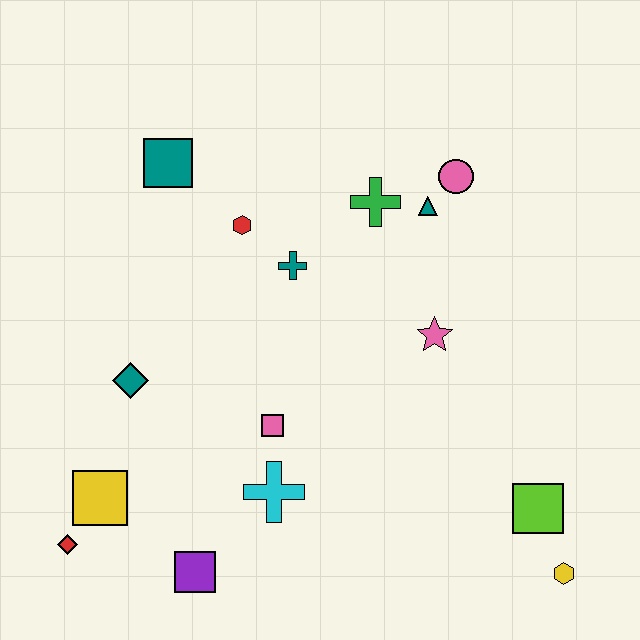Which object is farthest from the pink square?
The yellow hexagon is farthest from the pink square.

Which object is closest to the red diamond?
The yellow square is closest to the red diamond.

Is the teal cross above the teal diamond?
Yes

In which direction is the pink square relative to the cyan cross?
The pink square is above the cyan cross.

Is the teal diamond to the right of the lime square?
No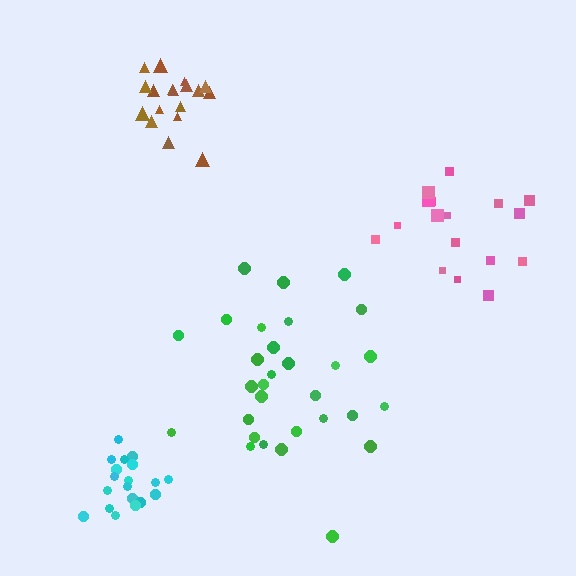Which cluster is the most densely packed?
Cyan.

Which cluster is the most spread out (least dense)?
Green.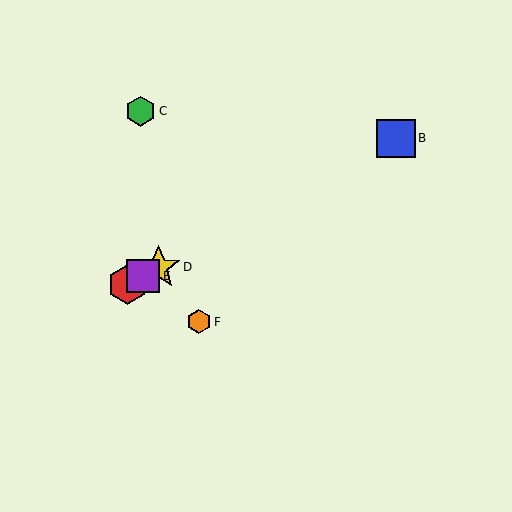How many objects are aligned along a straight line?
4 objects (A, B, D, E) are aligned along a straight line.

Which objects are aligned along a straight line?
Objects A, B, D, E are aligned along a straight line.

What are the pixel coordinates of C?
Object C is at (141, 111).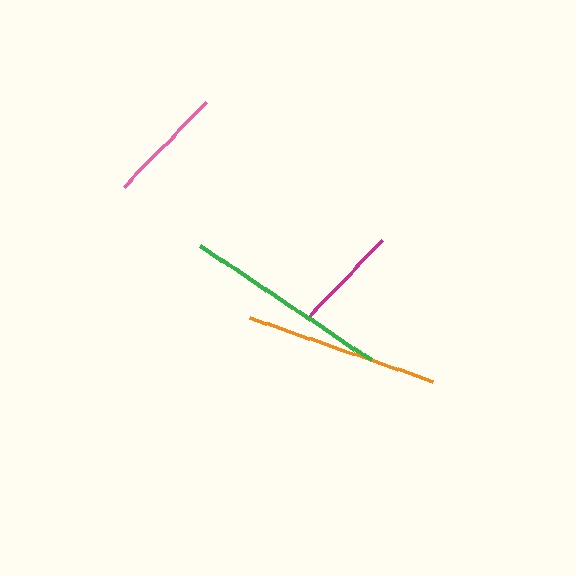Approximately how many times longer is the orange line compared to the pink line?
The orange line is approximately 1.6 times the length of the pink line.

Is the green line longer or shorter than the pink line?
The green line is longer than the pink line.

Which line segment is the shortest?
The magenta line is the shortest at approximately 107 pixels.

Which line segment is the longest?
The green line is the longest at approximately 205 pixels.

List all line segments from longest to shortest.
From longest to shortest: green, orange, pink, magenta.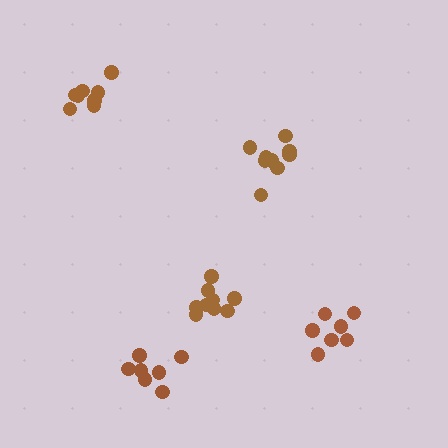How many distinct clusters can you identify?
There are 5 distinct clusters.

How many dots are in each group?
Group 1: 8 dots, Group 2: 9 dots, Group 3: 7 dots, Group 4: 9 dots, Group 5: 7 dots (40 total).